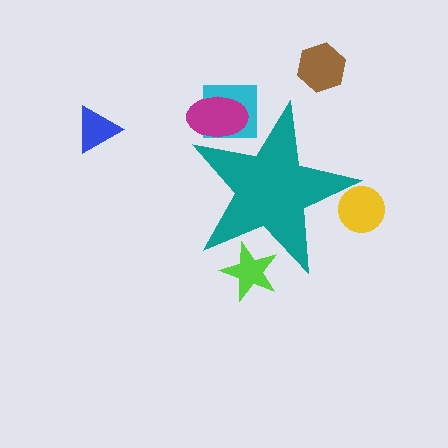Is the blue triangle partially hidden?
No, the blue triangle is fully visible.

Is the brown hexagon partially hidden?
No, the brown hexagon is fully visible.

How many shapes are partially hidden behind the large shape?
4 shapes are partially hidden.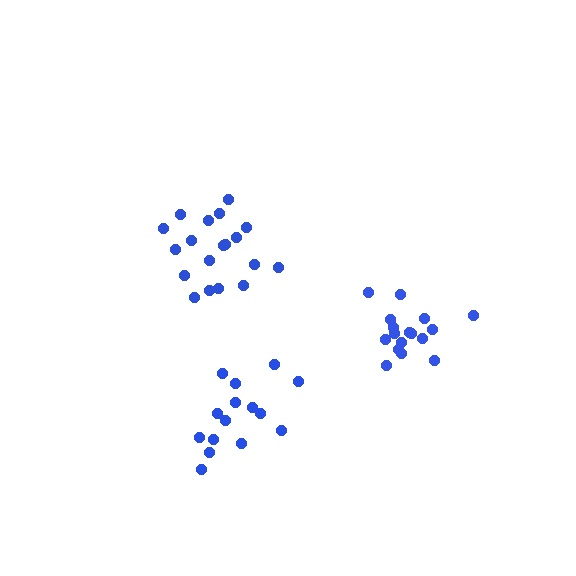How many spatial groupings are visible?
There are 3 spatial groupings.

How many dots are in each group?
Group 1: 19 dots, Group 2: 17 dots, Group 3: 15 dots (51 total).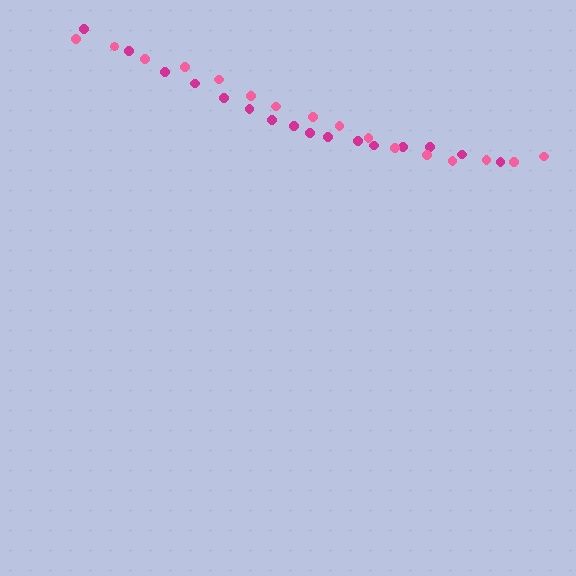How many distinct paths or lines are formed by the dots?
There are 2 distinct paths.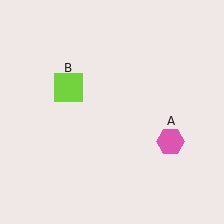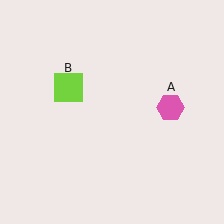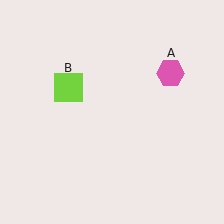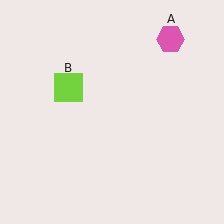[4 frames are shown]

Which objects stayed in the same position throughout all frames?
Lime square (object B) remained stationary.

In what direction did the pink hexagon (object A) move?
The pink hexagon (object A) moved up.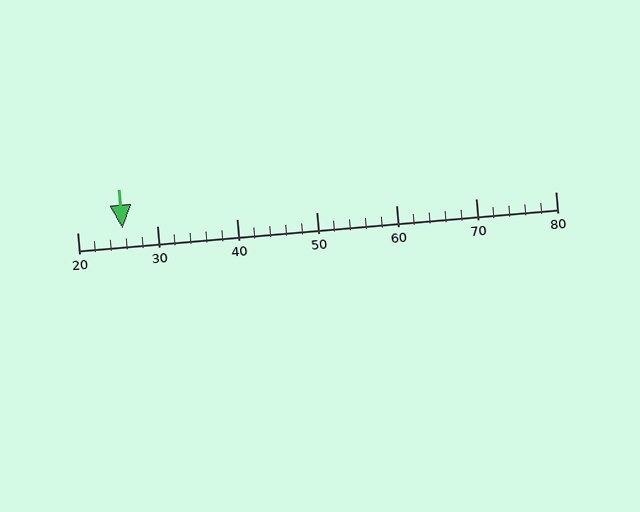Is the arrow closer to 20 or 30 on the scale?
The arrow is closer to 30.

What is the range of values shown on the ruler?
The ruler shows values from 20 to 80.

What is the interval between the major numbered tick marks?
The major tick marks are spaced 10 units apart.